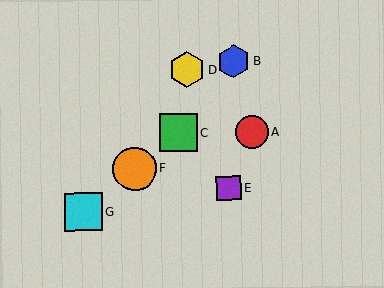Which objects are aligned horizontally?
Objects A, C are aligned horizontally.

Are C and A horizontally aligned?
Yes, both are at y≈133.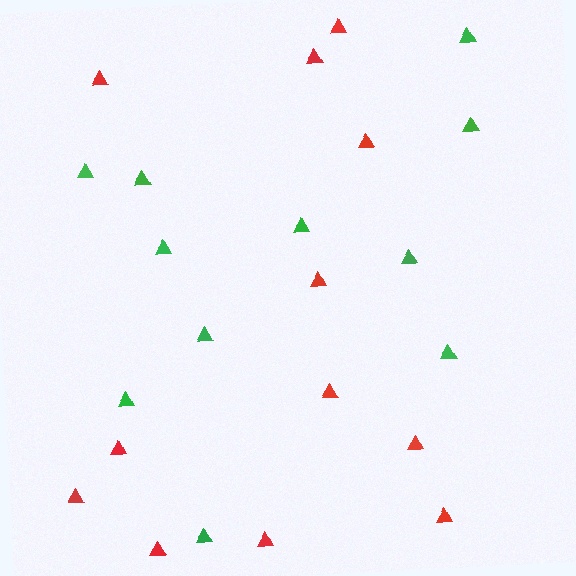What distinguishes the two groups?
There are 2 groups: one group of red triangles (12) and one group of green triangles (11).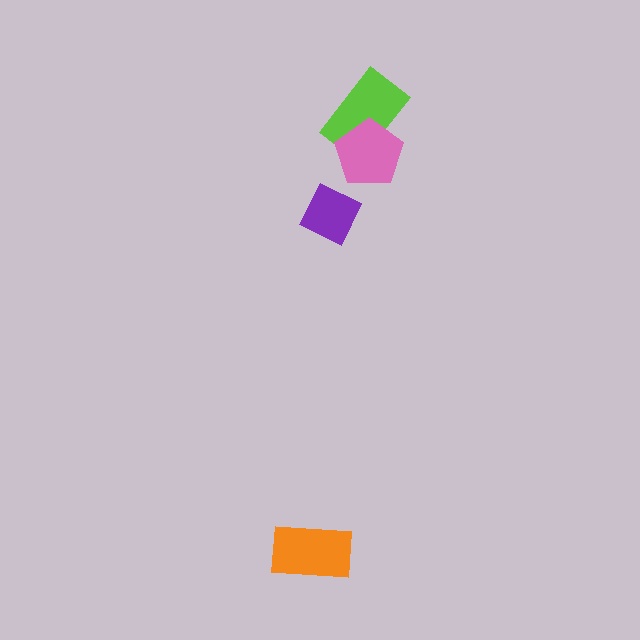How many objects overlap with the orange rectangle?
0 objects overlap with the orange rectangle.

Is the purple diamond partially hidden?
No, no other shape covers it.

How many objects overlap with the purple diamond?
0 objects overlap with the purple diamond.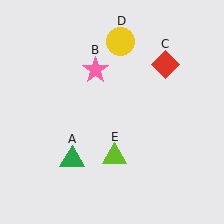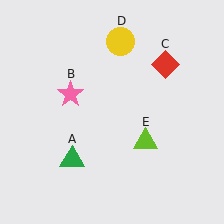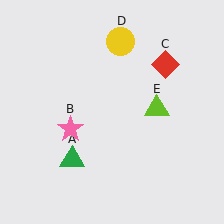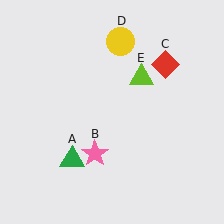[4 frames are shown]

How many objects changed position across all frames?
2 objects changed position: pink star (object B), lime triangle (object E).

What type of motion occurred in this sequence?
The pink star (object B), lime triangle (object E) rotated counterclockwise around the center of the scene.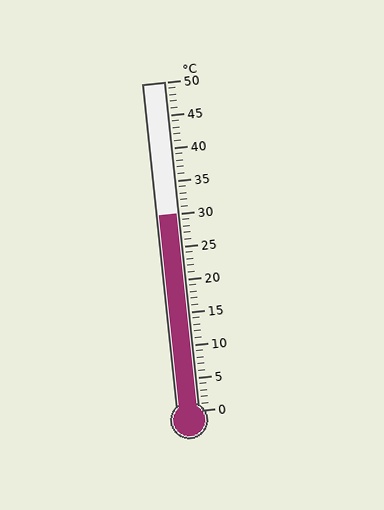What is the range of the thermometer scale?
The thermometer scale ranges from 0°C to 50°C.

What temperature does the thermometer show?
The thermometer shows approximately 30°C.